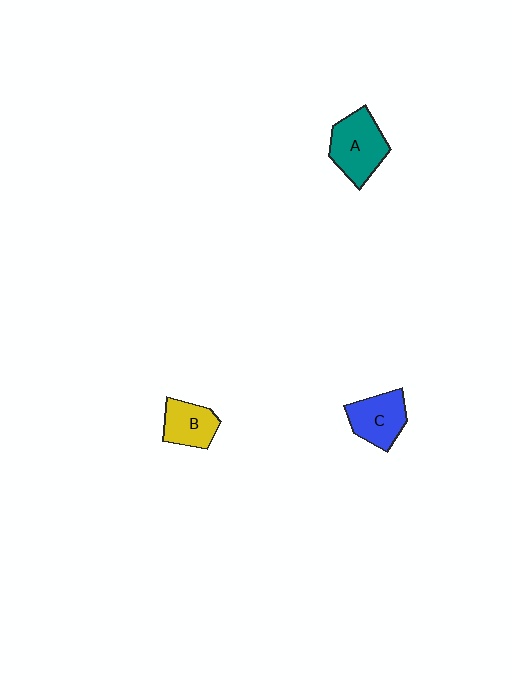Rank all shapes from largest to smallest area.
From largest to smallest: A (teal), C (blue), B (yellow).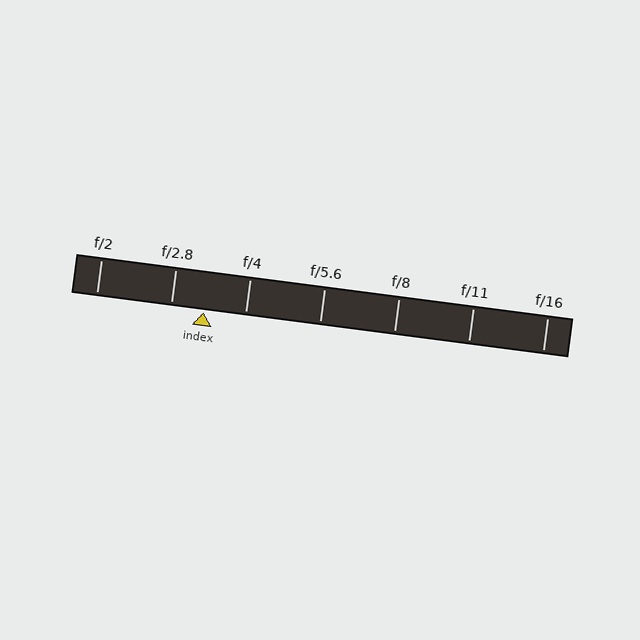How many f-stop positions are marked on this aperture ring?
There are 7 f-stop positions marked.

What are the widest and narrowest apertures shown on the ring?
The widest aperture shown is f/2 and the narrowest is f/16.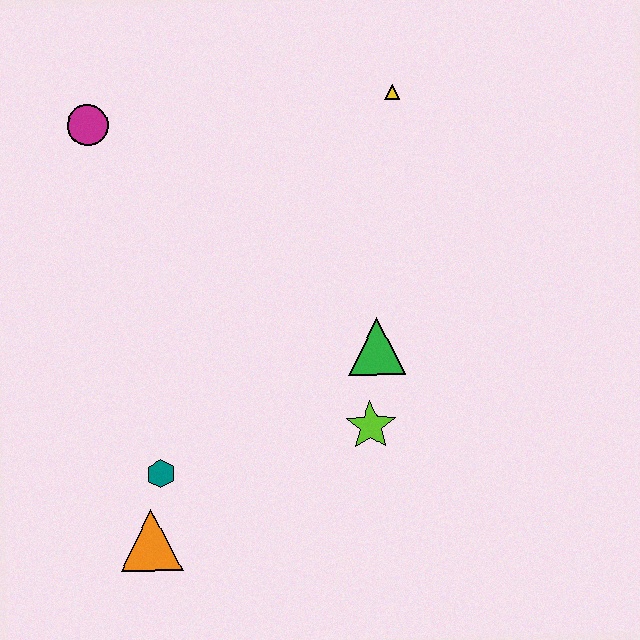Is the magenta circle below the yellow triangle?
Yes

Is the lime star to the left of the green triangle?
Yes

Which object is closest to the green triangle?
The lime star is closest to the green triangle.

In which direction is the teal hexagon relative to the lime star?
The teal hexagon is to the left of the lime star.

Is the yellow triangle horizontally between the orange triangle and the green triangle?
No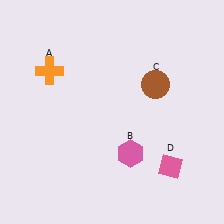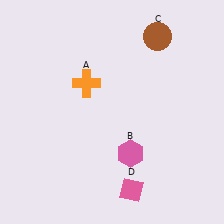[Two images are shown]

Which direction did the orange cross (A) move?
The orange cross (A) moved right.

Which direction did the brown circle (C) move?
The brown circle (C) moved up.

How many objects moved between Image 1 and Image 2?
3 objects moved between the two images.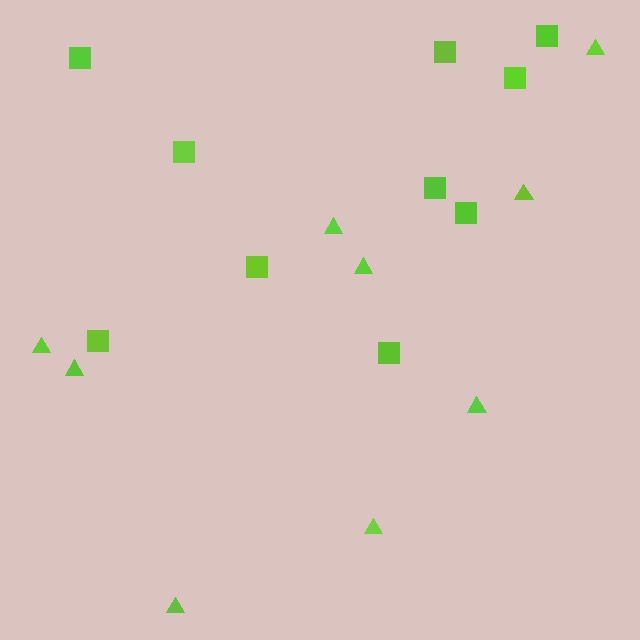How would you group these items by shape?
There are 2 groups: one group of squares (10) and one group of triangles (9).